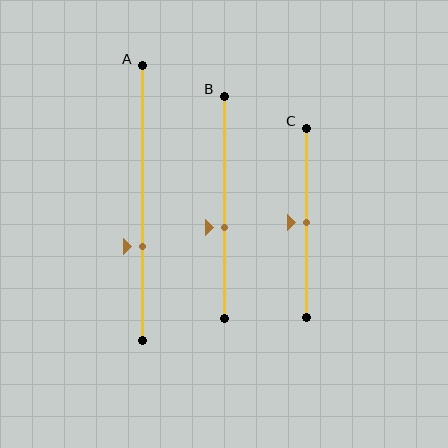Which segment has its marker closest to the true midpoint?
Segment C has its marker closest to the true midpoint.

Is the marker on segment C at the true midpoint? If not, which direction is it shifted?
Yes, the marker on segment C is at the true midpoint.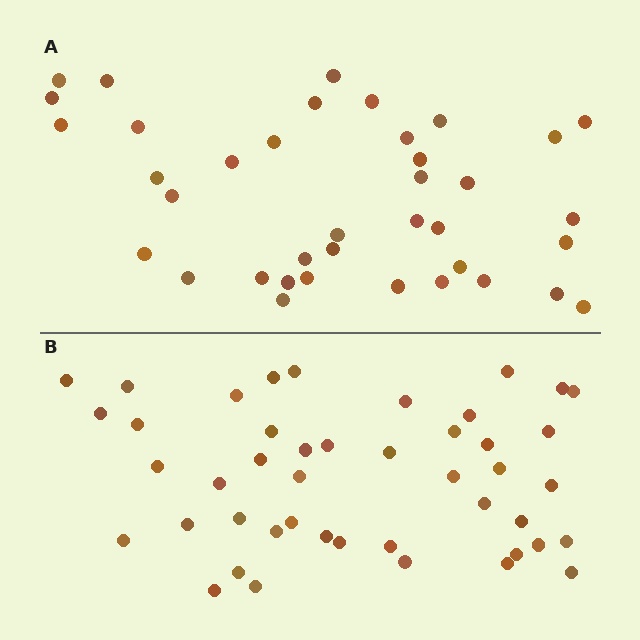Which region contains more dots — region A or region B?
Region B (the bottom region) has more dots.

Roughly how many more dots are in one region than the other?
Region B has roughly 8 or so more dots than region A.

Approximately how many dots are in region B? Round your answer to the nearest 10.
About 40 dots. (The exact count is 45, which rounds to 40.)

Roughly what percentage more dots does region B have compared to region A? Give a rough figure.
About 20% more.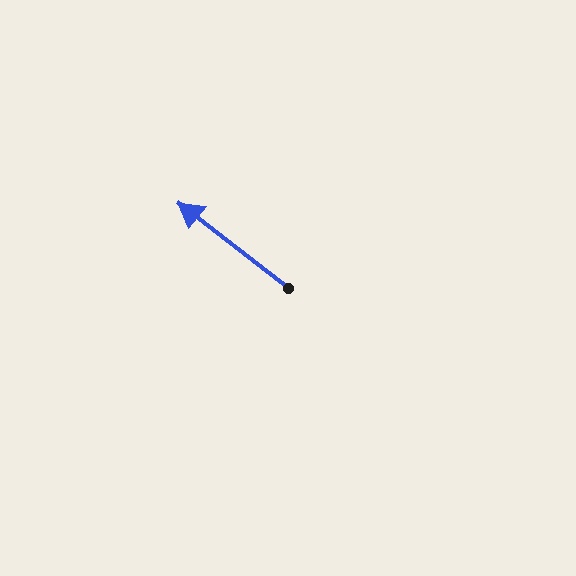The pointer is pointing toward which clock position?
Roughly 10 o'clock.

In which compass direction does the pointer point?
Northwest.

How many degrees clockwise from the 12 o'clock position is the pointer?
Approximately 308 degrees.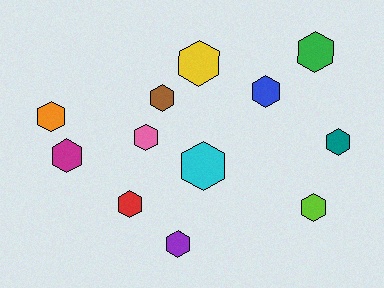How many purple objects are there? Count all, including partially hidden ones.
There is 1 purple object.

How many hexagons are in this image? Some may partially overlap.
There are 12 hexagons.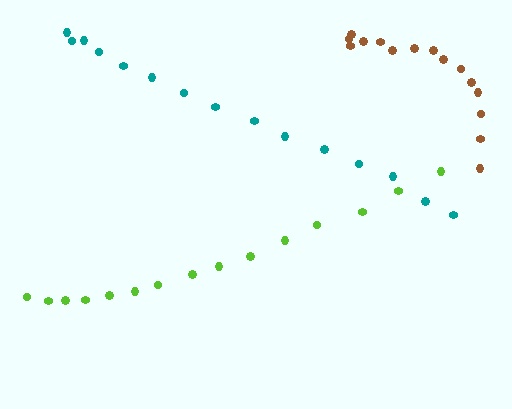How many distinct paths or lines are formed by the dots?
There are 3 distinct paths.